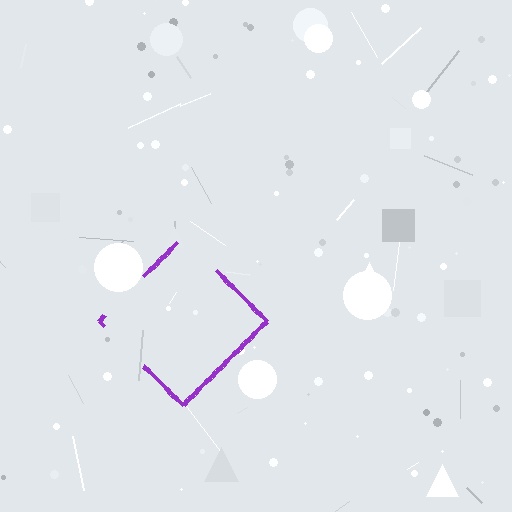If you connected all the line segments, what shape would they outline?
They would outline a diamond.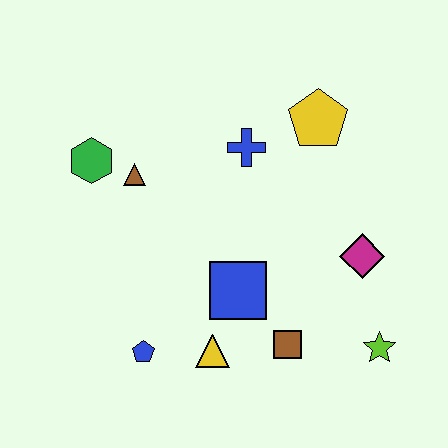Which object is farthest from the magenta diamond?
The green hexagon is farthest from the magenta diamond.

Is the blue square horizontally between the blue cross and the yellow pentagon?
No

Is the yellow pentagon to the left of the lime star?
Yes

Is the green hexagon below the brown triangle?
No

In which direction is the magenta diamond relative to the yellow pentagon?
The magenta diamond is below the yellow pentagon.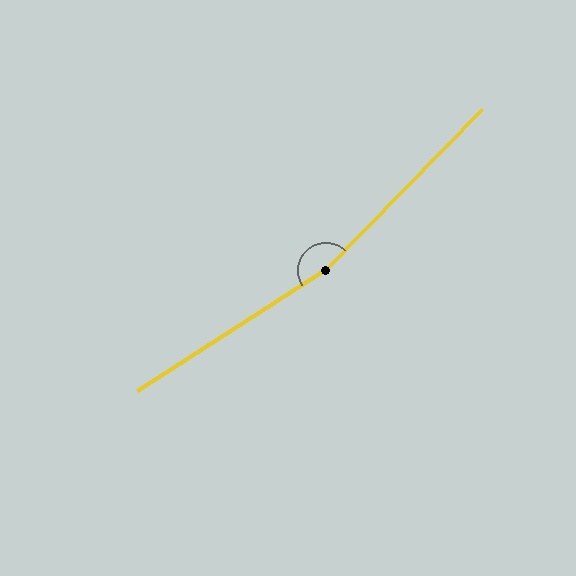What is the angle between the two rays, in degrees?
Approximately 167 degrees.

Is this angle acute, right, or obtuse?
It is obtuse.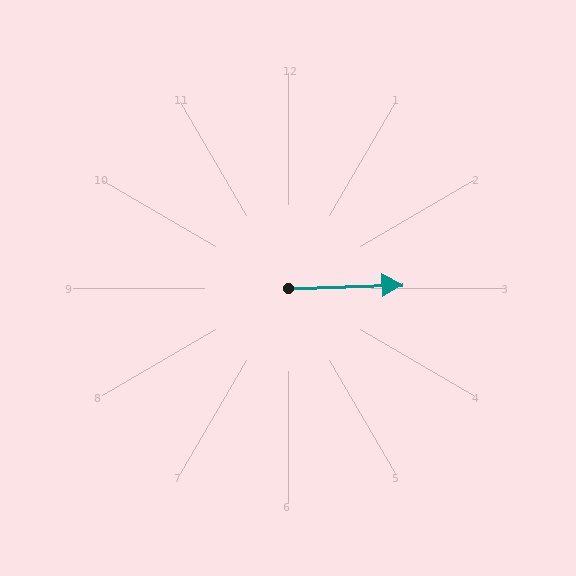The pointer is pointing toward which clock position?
Roughly 3 o'clock.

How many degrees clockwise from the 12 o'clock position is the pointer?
Approximately 88 degrees.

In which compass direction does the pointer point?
East.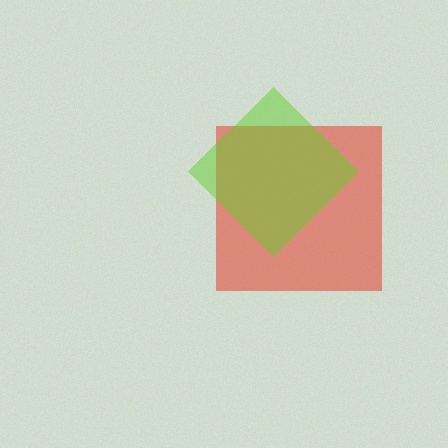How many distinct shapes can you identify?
There are 2 distinct shapes: a red square, a lime diamond.